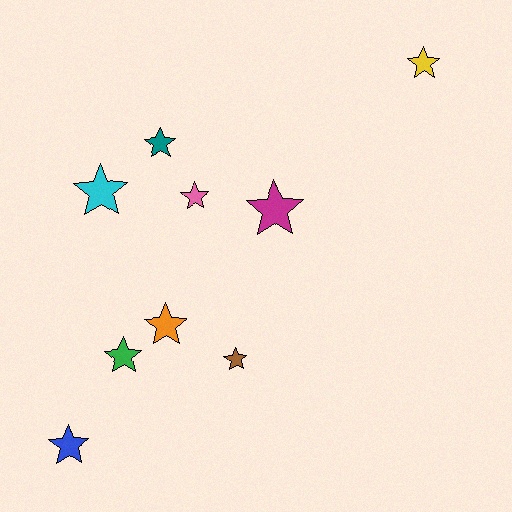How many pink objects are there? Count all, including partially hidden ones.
There is 1 pink object.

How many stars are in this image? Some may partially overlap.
There are 9 stars.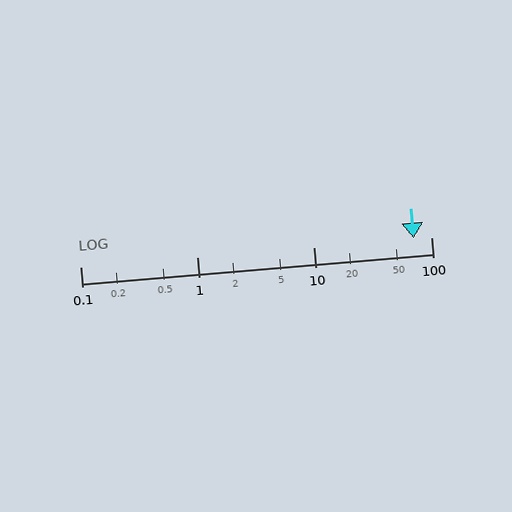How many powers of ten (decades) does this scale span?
The scale spans 3 decades, from 0.1 to 100.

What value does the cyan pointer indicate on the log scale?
The pointer indicates approximately 71.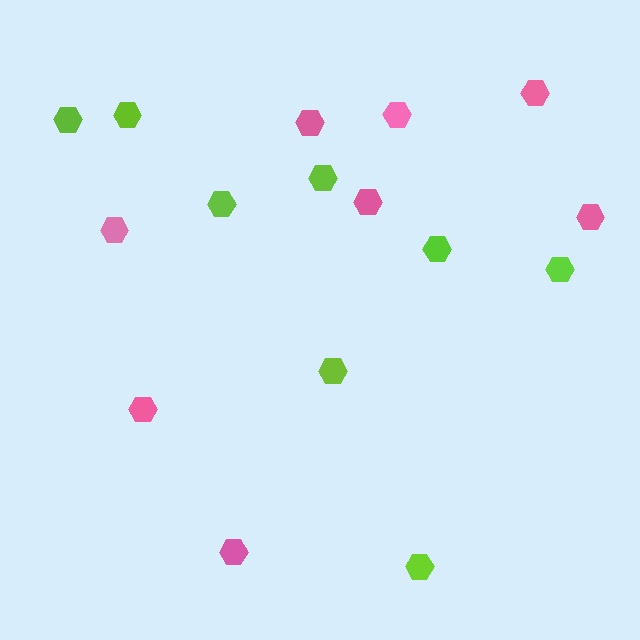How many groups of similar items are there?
There are 2 groups: one group of lime hexagons (8) and one group of pink hexagons (8).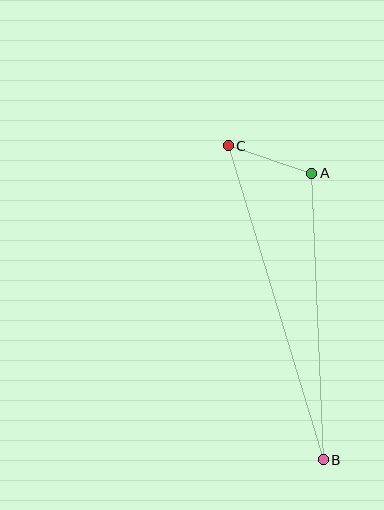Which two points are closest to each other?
Points A and C are closest to each other.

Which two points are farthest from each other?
Points B and C are farthest from each other.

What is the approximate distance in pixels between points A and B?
The distance between A and B is approximately 287 pixels.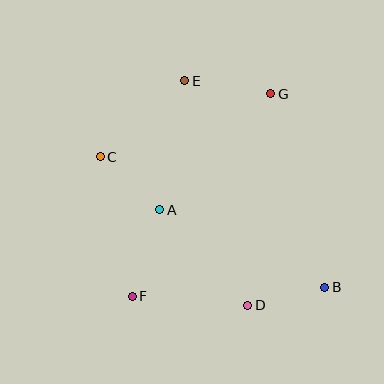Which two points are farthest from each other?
Points B and C are farthest from each other.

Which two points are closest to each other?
Points B and D are closest to each other.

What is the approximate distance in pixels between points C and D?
The distance between C and D is approximately 209 pixels.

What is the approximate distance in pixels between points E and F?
The distance between E and F is approximately 222 pixels.